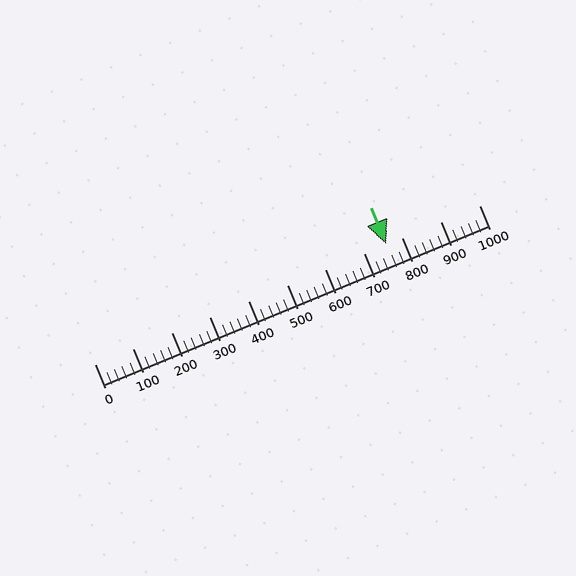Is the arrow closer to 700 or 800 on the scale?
The arrow is closer to 800.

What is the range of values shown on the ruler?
The ruler shows values from 0 to 1000.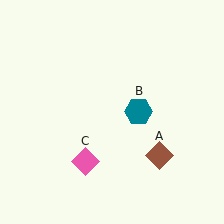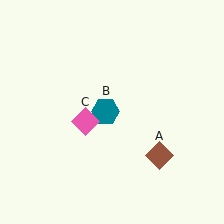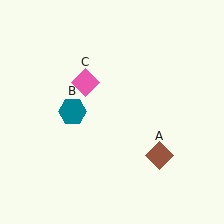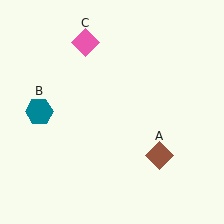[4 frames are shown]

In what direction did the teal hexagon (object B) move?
The teal hexagon (object B) moved left.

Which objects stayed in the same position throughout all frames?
Brown diamond (object A) remained stationary.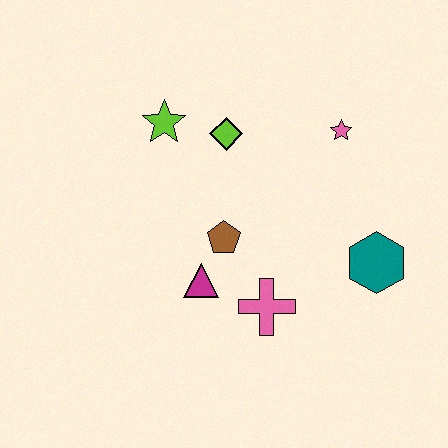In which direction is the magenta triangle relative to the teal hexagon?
The magenta triangle is to the left of the teal hexagon.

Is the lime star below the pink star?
No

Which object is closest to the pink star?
The lime diamond is closest to the pink star.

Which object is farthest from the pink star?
The magenta triangle is farthest from the pink star.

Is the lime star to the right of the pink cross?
No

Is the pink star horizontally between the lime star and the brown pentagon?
No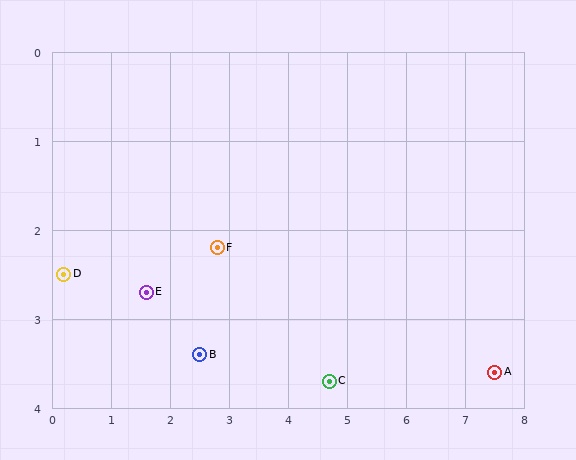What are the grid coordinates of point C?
Point C is at approximately (4.7, 3.7).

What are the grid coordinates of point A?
Point A is at approximately (7.5, 3.6).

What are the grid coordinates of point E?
Point E is at approximately (1.6, 2.7).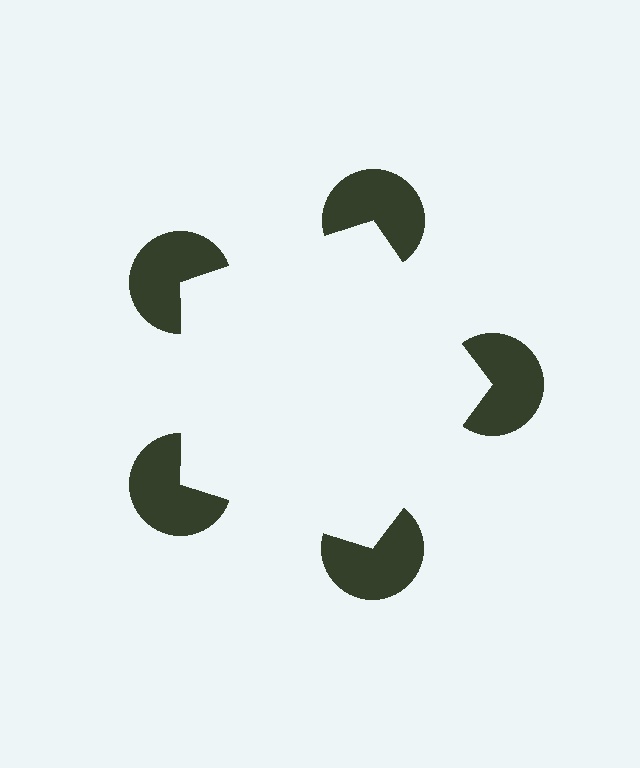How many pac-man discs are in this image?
There are 5 — one at each vertex of the illusory pentagon.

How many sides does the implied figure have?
5 sides.